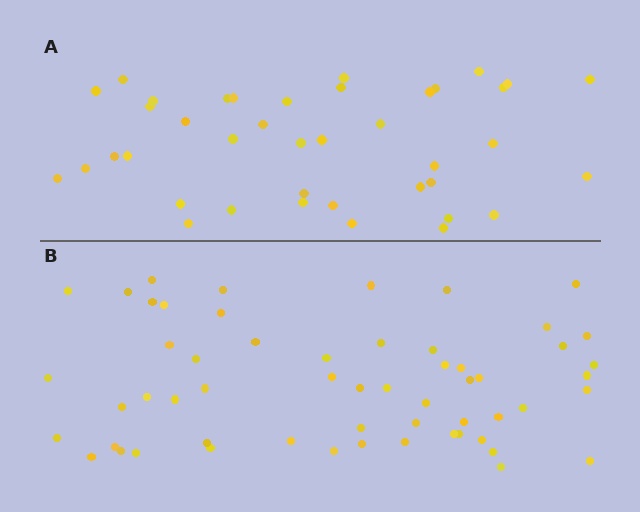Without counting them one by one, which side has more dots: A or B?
Region B (the bottom region) has more dots.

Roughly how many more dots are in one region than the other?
Region B has approximately 15 more dots than region A.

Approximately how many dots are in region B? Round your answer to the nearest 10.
About 60 dots. (The exact count is 57, which rounds to 60.)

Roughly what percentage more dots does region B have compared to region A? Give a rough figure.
About 40% more.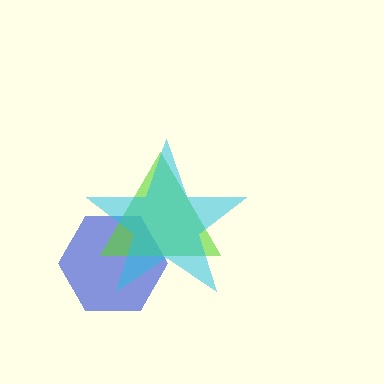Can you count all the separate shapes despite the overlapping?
Yes, there are 3 separate shapes.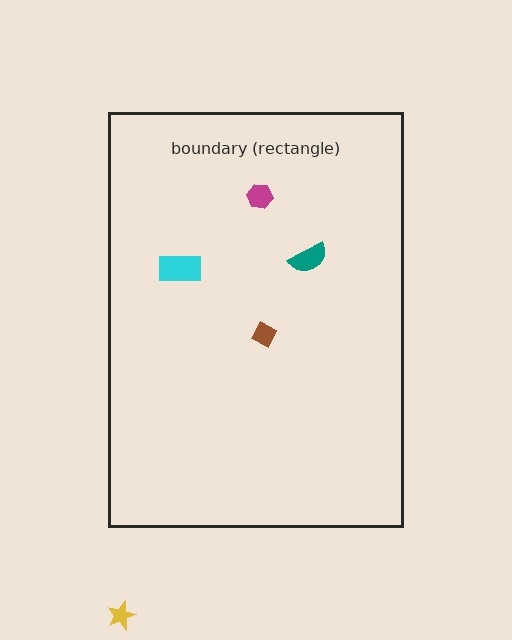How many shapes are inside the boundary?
4 inside, 1 outside.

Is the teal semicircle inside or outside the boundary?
Inside.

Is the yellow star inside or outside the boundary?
Outside.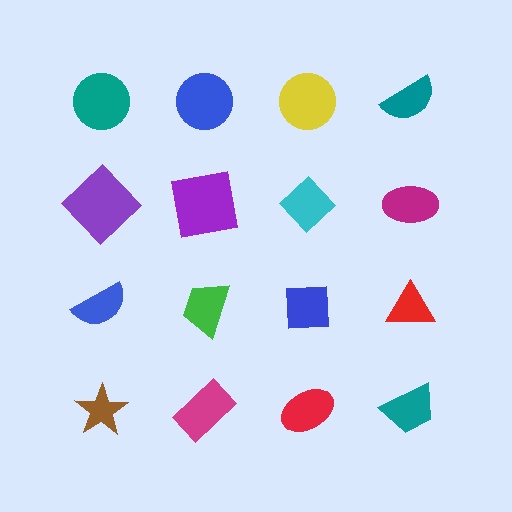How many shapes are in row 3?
4 shapes.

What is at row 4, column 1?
A brown star.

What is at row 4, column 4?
A teal trapezoid.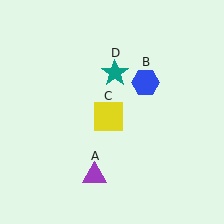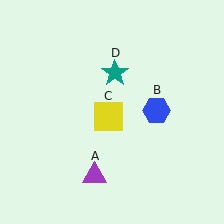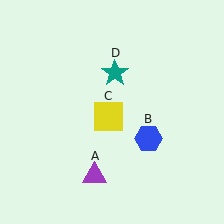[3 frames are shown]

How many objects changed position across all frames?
1 object changed position: blue hexagon (object B).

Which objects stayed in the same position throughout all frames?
Purple triangle (object A) and yellow square (object C) and teal star (object D) remained stationary.